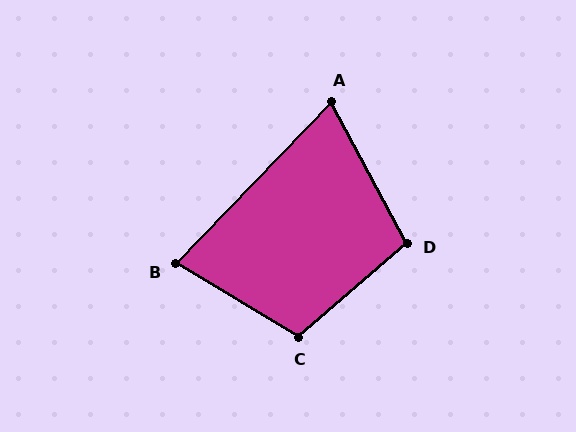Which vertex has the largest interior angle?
C, at approximately 108 degrees.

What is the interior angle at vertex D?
Approximately 103 degrees (obtuse).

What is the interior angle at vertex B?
Approximately 77 degrees (acute).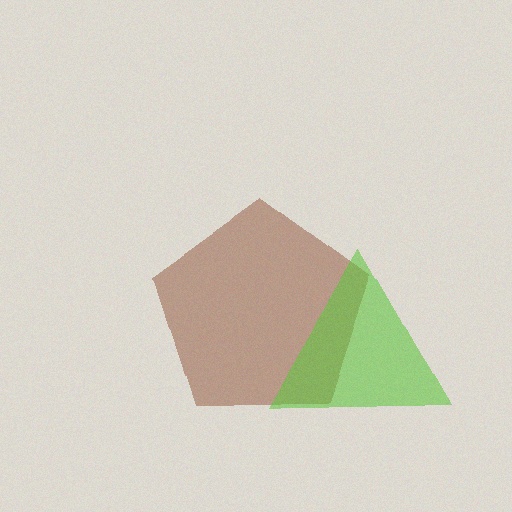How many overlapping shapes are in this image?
There are 2 overlapping shapes in the image.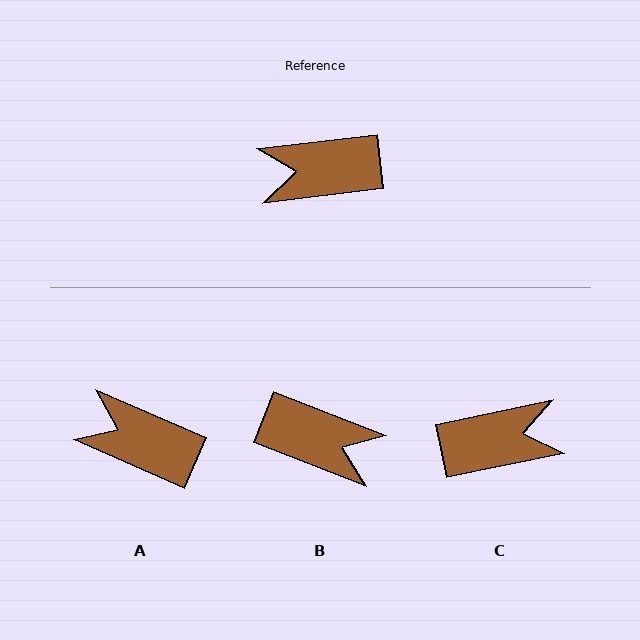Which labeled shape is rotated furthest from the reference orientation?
C, about 175 degrees away.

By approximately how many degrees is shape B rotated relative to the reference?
Approximately 152 degrees counter-clockwise.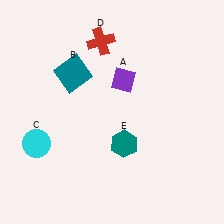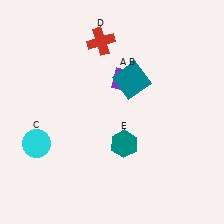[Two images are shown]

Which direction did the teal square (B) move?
The teal square (B) moved right.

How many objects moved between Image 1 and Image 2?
1 object moved between the two images.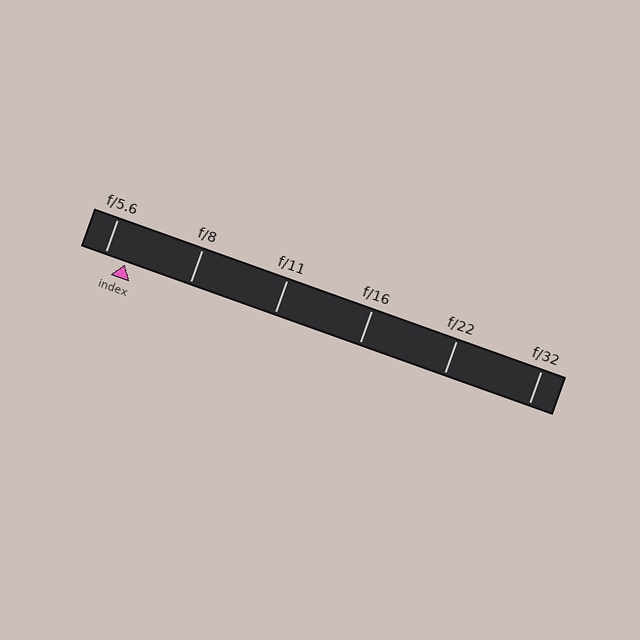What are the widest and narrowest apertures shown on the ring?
The widest aperture shown is f/5.6 and the narrowest is f/32.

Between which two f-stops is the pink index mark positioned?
The index mark is between f/5.6 and f/8.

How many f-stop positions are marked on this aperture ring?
There are 6 f-stop positions marked.